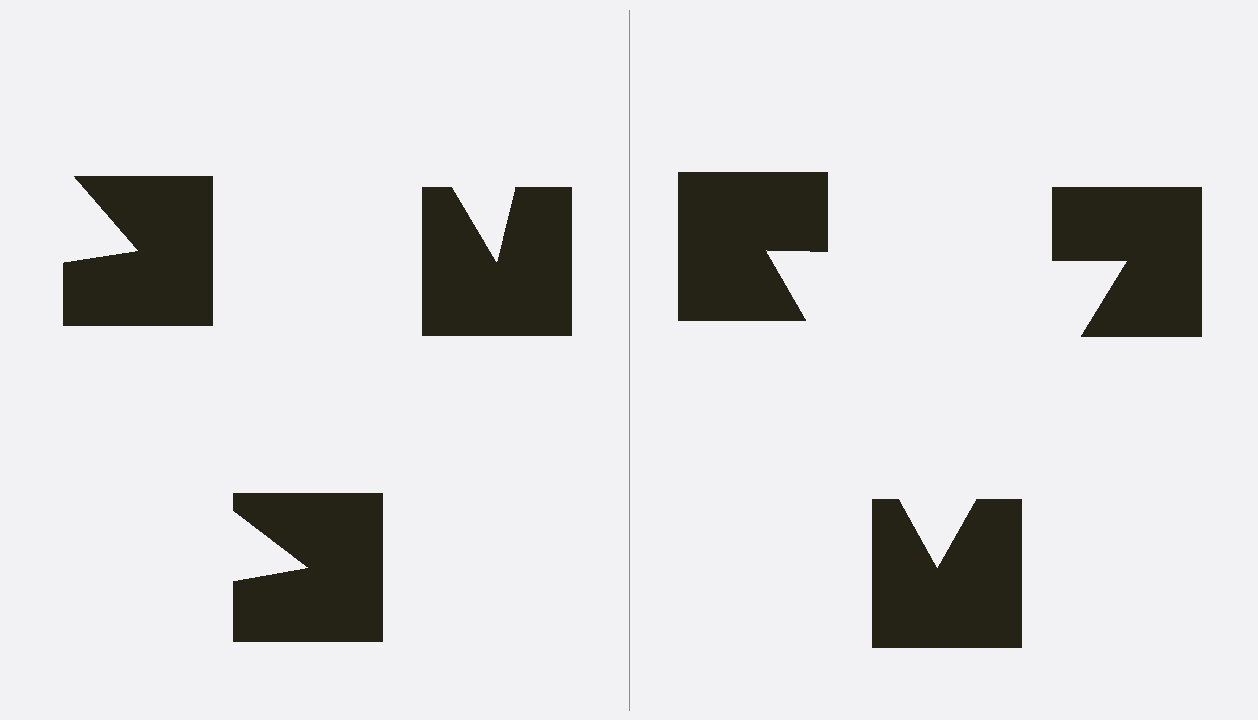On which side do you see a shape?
An illusory triangle appears on the right side. On the left side the wedge cuts are rotated, so no coherent shape forms.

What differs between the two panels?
The notched squares are positioned identically on both sides; only the wedge orientations differ. On the right they align to a triangle; on the left they are misaligned.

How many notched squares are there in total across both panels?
6 — 3 on each side.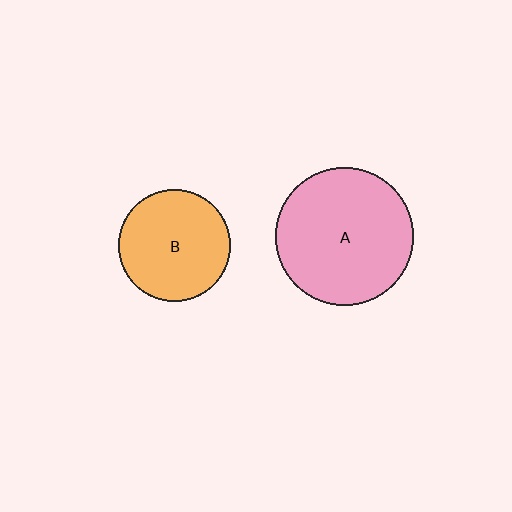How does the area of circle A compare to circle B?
Approximately 1.5 times.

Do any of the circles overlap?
No, none of the circles overlap.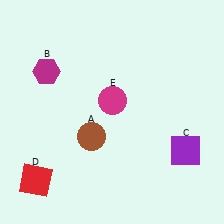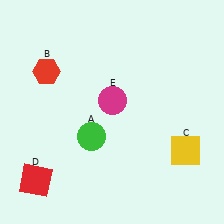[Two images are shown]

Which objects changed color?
A changed from brown to green. B changed from magenta to red. C changed from purple to yellow.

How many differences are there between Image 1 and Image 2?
There are 3 differences between the two images.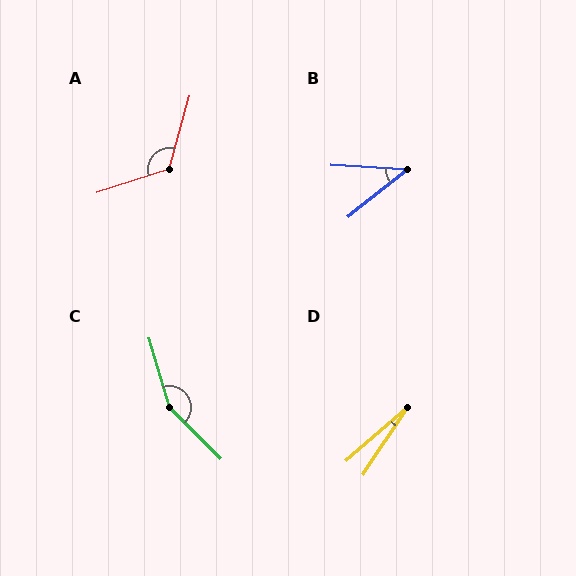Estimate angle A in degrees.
Approximately 124 degrees.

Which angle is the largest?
C, at approximately 152 degrees.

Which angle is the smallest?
D, at approximately 16 degrees.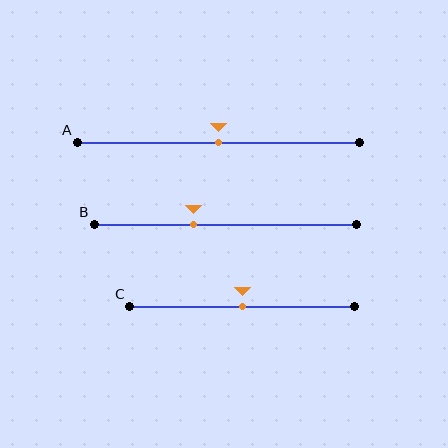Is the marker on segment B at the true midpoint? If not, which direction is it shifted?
No, the marker on segment B is shifted to the left by about 12% of the segment length.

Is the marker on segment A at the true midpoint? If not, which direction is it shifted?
Yes, the marker on segment A is at the true midpoint.